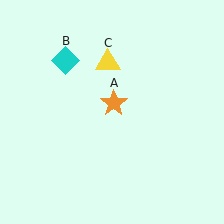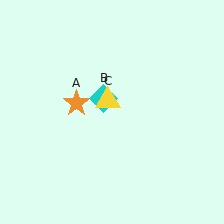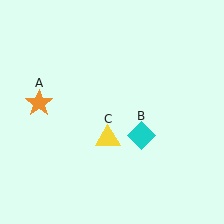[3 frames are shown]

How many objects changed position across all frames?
3 objects changed position: orange star (object A), cyan diamond (object B), yellow triangle (object C).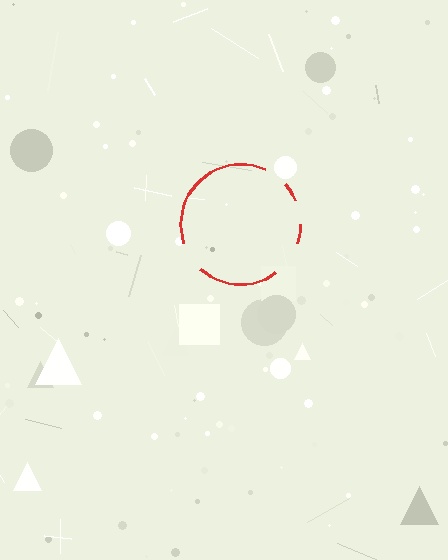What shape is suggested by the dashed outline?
The dashed outline suggests a circle.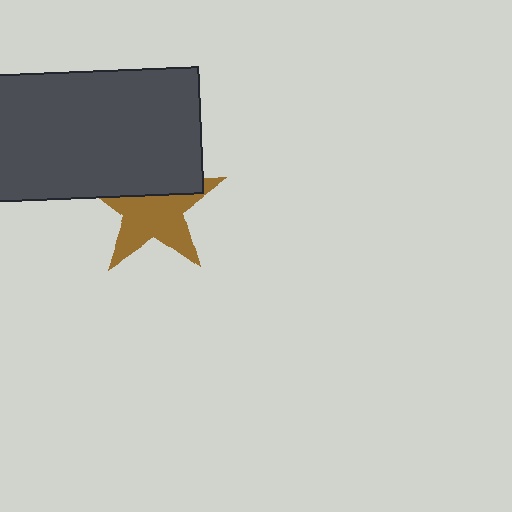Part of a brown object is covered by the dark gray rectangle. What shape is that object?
It is a star.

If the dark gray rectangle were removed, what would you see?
You would see the complete brown star.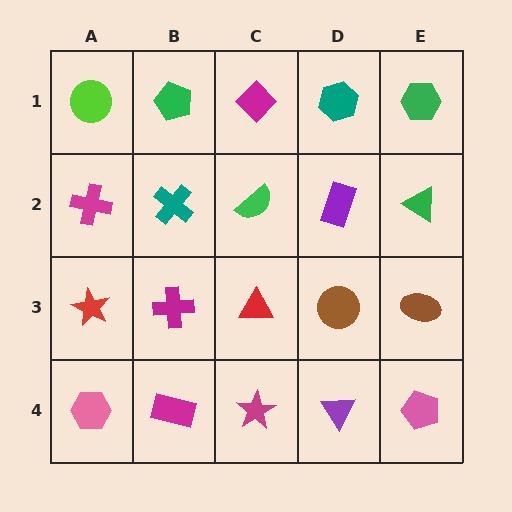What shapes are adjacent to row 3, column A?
A magenta cross (row 2, column A), a pink hexagon (row 4, column A), a magenta cross (row 3, column B).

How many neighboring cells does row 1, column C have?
3.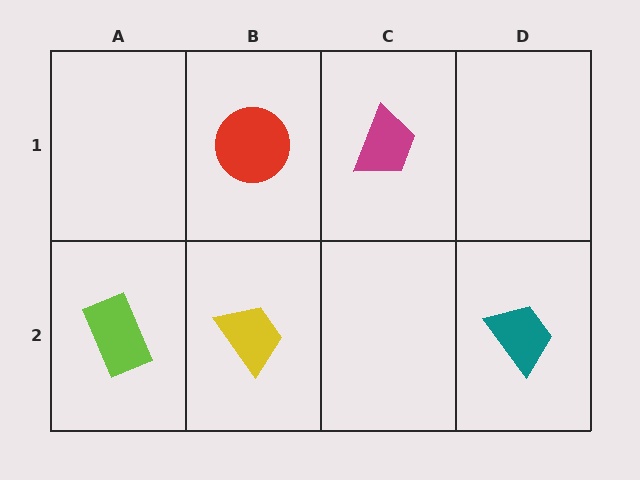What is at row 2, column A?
A lime rectangle.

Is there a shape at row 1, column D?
No, that cell is empty.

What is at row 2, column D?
A teal trapezoid.